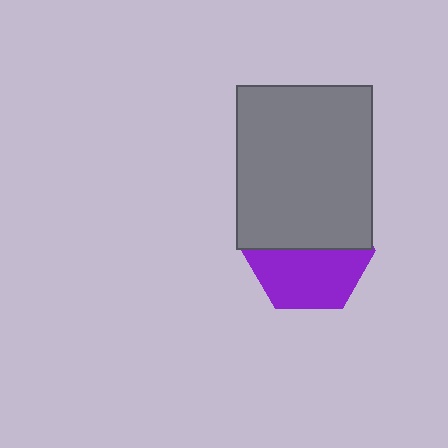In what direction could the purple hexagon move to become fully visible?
The purple hexagon could move down. That would shift it out from behind the gray rectangle entirely.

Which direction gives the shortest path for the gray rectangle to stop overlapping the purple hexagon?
Moving up gives the shortest separation.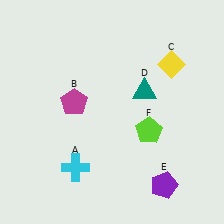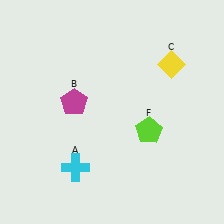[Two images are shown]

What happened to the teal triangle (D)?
The teal triangle (D) was removed in Image 2. It was in the top-right area of Image 1.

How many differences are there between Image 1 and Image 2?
There are 2 differences between the two images.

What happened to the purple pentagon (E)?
The purple pentagon (E) was removed in Image 2. It was in the bottom-right area of Image 1.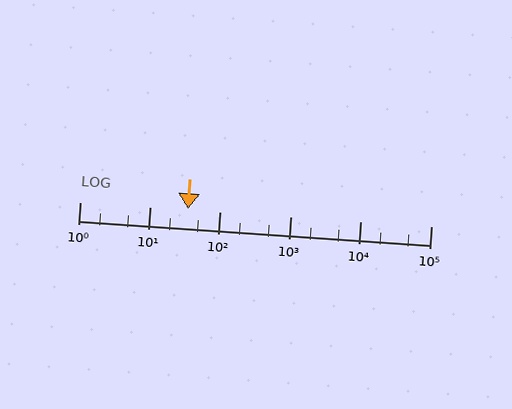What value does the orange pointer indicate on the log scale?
The pointer indicates approximately 35.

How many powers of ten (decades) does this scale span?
The scale spans 5 decades, from 1 to 100000.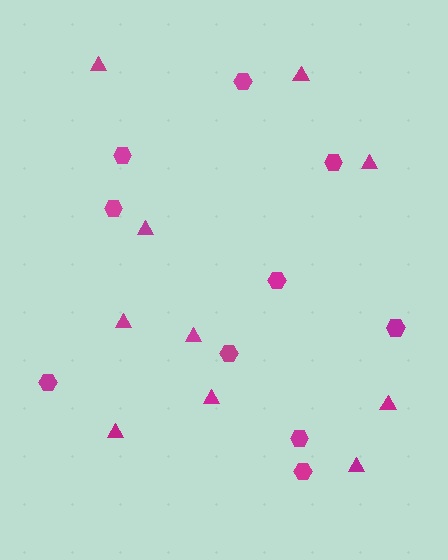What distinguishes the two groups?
There are 2 groups: one group of hexagons (10) and one group of triangles (10).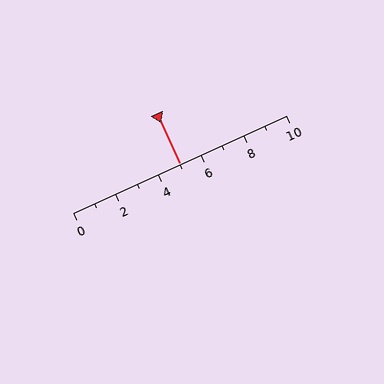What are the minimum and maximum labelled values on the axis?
The axis runs from 0 to 10.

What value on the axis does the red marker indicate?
The marker indicates approximately 5.